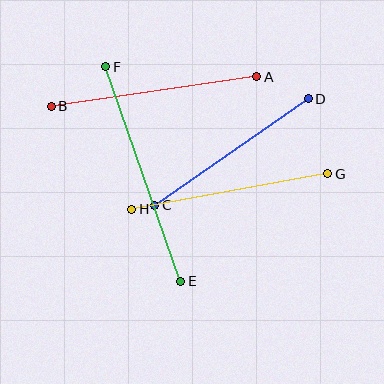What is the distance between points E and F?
The distance is approximately 227 pixels.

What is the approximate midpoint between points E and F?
The midpoint is at approximately (143, 174) pixels.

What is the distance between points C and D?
The distance is approximately 187 pixels.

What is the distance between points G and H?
The distance is approximately 199 pixels.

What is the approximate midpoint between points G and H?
The midpoint is at approximately (230, 192) pixels.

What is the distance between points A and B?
The distance is approximately 208 pixels.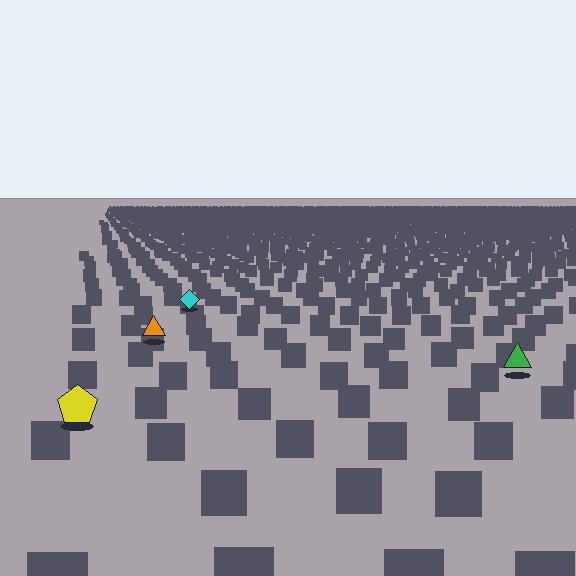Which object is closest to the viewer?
The yellow pentagon is closest. The texture marks near it are larger and more spread out.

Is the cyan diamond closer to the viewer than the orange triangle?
No. The orange triangle is closer — you can tell from the texture gradient: the ground texture is coarser near it.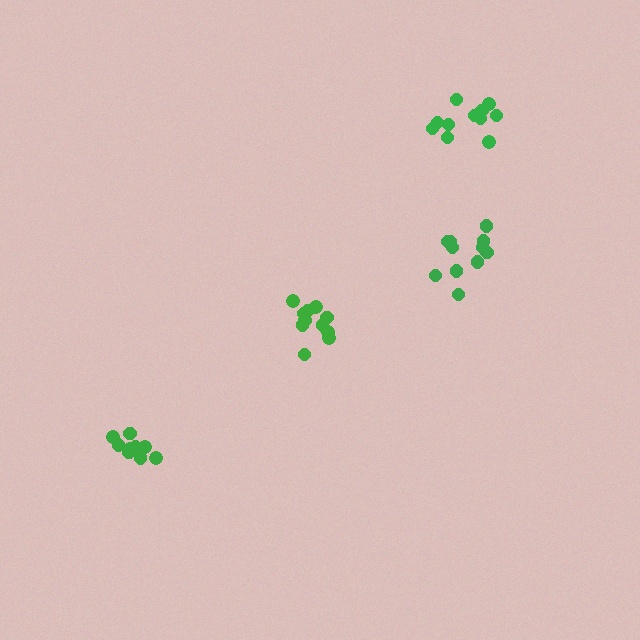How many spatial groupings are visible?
There are 4 spatial groupings.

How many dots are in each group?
Group 1: 11 dots, Group 2: 11 dots, Group 3: 10 dots, Group 4: 11 dots (43 total).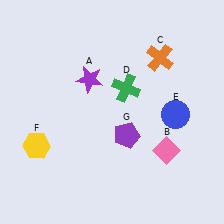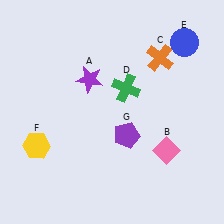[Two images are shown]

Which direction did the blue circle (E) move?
The blue circle (E) moved up.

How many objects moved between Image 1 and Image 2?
1 object moved between the two images.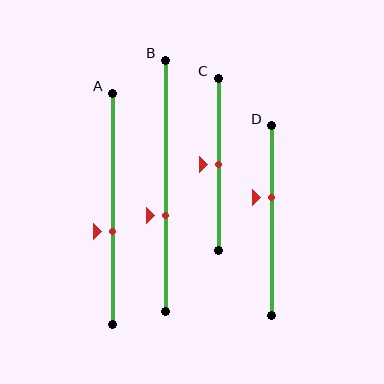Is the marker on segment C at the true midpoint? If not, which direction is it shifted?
Yes, the marker on segment C is at the true midpoint.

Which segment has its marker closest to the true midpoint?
Segment C has its marker closest to the true midpoint.